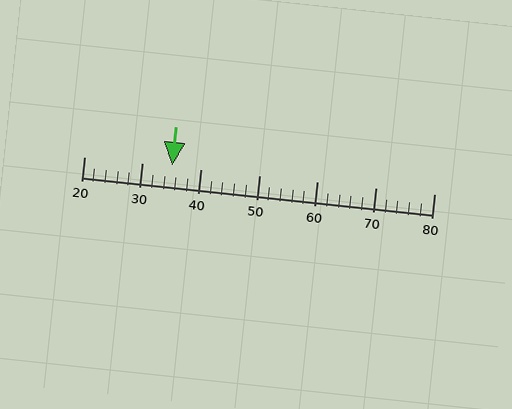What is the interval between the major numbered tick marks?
The major tick marks are spaced 10 units apart.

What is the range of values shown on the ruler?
The ruler shows values from 20 to 80.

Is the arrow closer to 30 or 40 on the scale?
The arrow is closer to 40.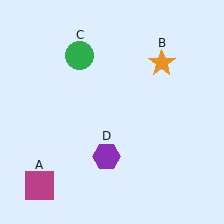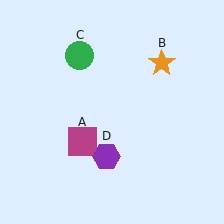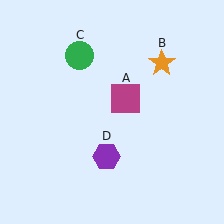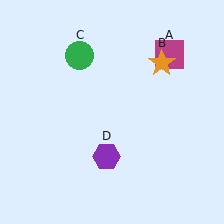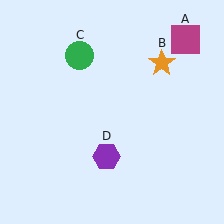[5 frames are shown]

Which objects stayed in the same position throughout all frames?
Orange star (object B) and green circle (object C) and purple hexagon (object D) remained stationary.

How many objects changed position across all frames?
1 object changed position: magenta square (object A).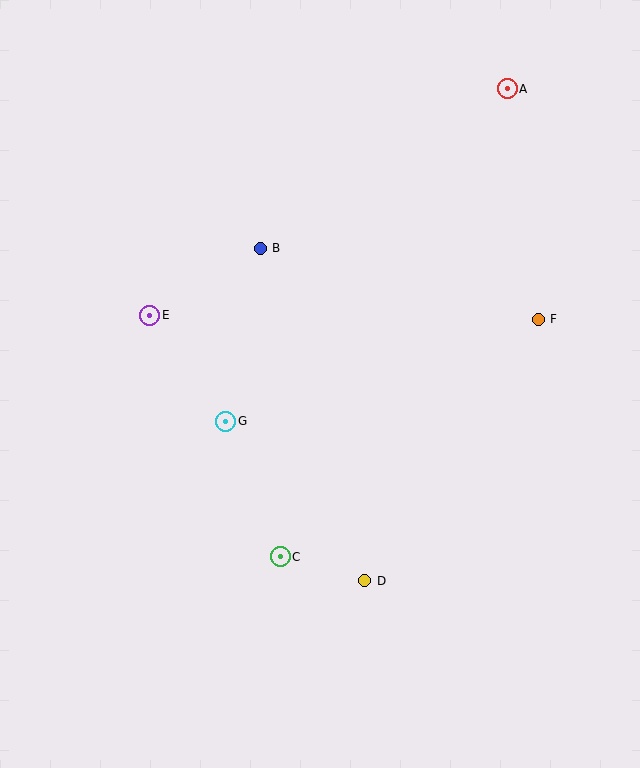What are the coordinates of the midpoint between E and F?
The midpoint between E and F is at (344, 317).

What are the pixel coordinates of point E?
Point E is at (150, 315).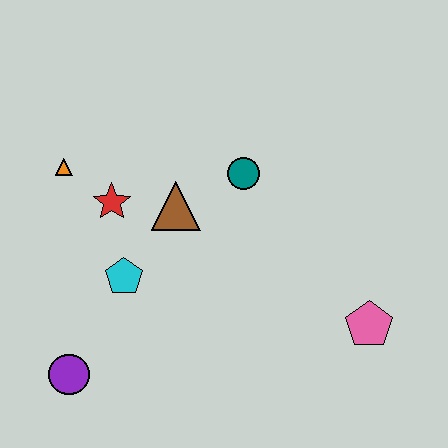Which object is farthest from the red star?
The pink pentagon is farthest from the red star.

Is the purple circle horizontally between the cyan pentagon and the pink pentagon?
No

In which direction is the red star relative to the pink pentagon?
The red star is to the left of the pink pentagon.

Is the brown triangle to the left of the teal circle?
Yes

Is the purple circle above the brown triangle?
No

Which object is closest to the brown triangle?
The red star is closest to the brown triangle.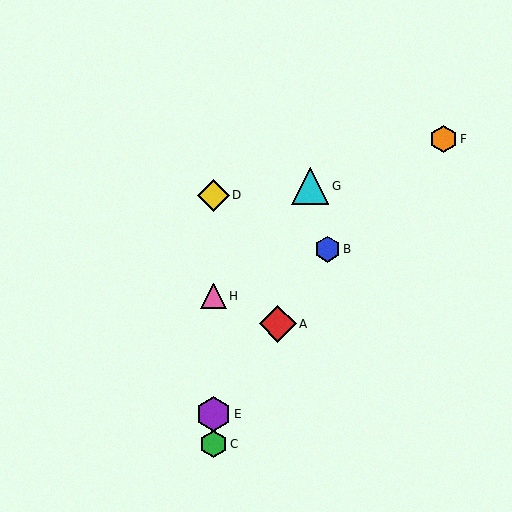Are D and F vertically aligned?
No, D is at x≈213 and F is at x≈443.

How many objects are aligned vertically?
4 objects (C, D, E, H) are aligned vertically.